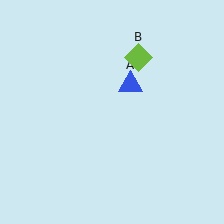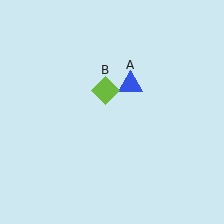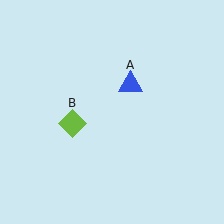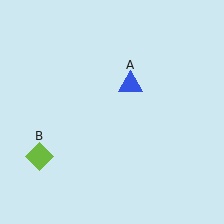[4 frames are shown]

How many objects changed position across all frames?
1 object changed position: lime diamond (object B).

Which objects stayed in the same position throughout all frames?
Blue triangle (object A) remained stationary.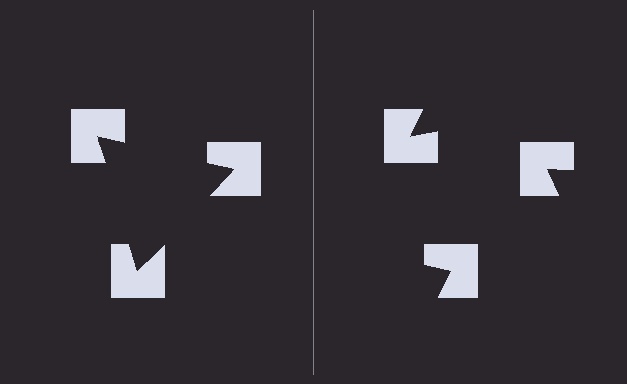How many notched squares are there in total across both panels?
6 — 3 on each side.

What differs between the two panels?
The notched squares are positioned identically on both sides; only the wedge orientations differ. On the left they align to a triangle; on the right they are misaligned.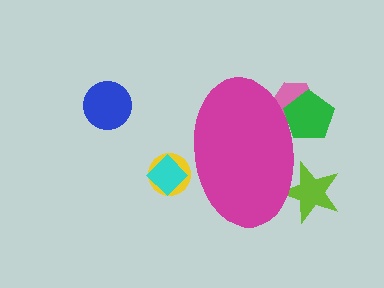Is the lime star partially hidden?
Yes, the lime star is partially hidden behind the magenta ellipse.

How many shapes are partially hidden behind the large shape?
5 shapes are partially hidden.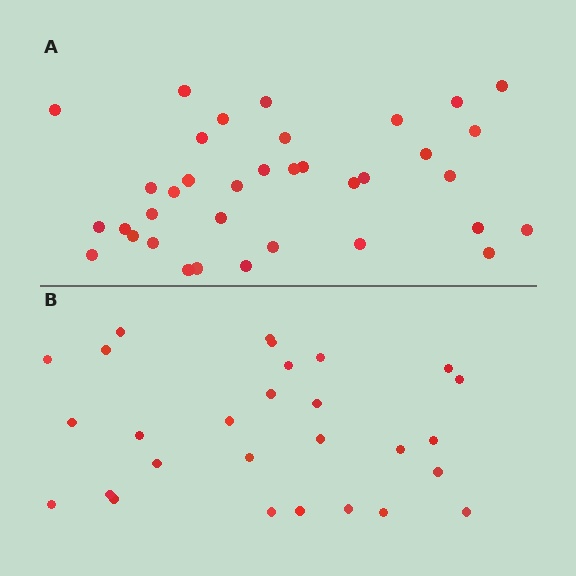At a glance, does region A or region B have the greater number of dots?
Region A (the top region) has more dots.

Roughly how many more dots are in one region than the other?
Region A has roughly 8 or so more dots than region B.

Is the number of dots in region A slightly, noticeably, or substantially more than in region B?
Region A has noticeably more, but not dramatically so. The ratio is roughly 1.3 to 1.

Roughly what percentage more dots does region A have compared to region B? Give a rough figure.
About 30% more.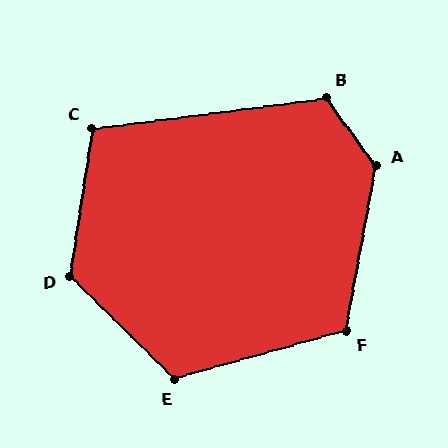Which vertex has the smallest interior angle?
C, at approximately 106 degrees.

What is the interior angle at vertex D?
Approximately 126 degrees (obtuse).